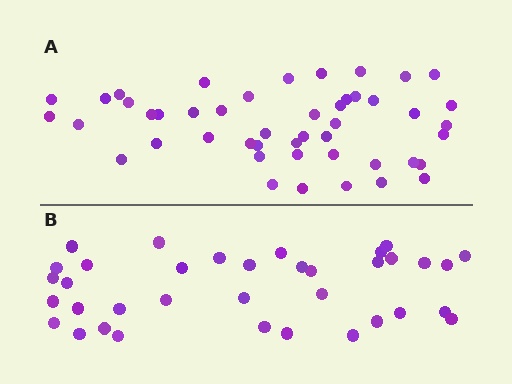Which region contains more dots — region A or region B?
Region A (the top region) has more dots.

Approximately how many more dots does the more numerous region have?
Region A has roughly 12 or so more dots than region B.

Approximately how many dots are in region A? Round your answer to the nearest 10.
About 50 dots. (The exact count is 47, which rounds to 50.)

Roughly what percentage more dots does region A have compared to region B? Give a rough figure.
About 30% more.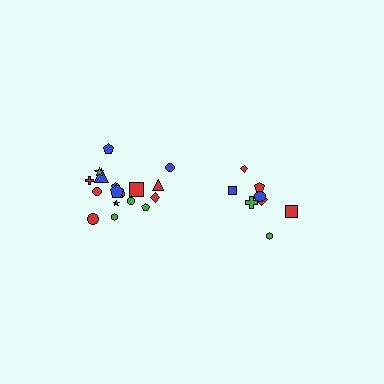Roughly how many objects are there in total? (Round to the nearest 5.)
Roughly 25 objects in total.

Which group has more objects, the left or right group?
The left group.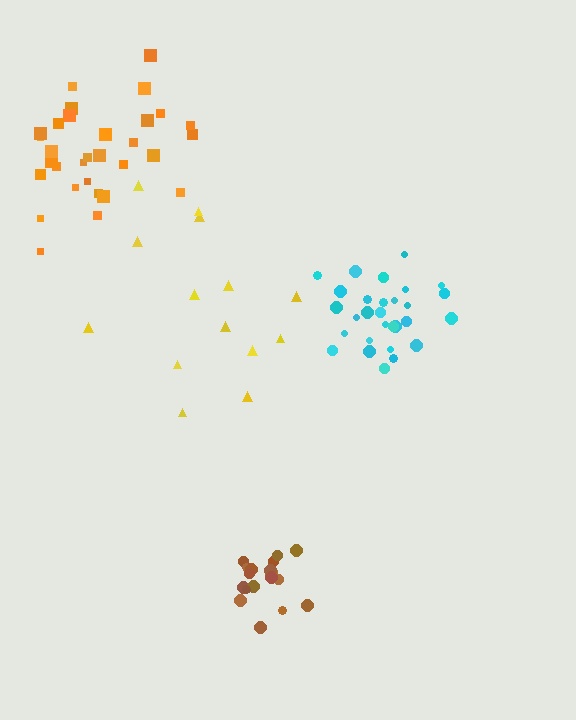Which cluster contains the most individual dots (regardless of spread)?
Orange (32).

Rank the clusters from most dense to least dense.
brown, cyan, orange, yellow.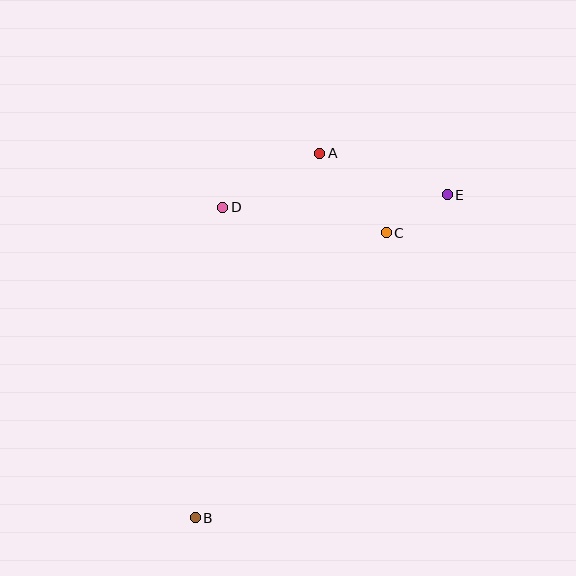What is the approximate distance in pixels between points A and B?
The distance between A and B is approximately 385 pixels.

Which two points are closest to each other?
Points C and E are closest to each other.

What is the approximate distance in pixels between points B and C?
The distance between B and C is approximately 343 pixels.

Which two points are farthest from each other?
Points B and E are farthest from each other.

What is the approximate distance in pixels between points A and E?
The distance between A and E is approximately 135 pixels.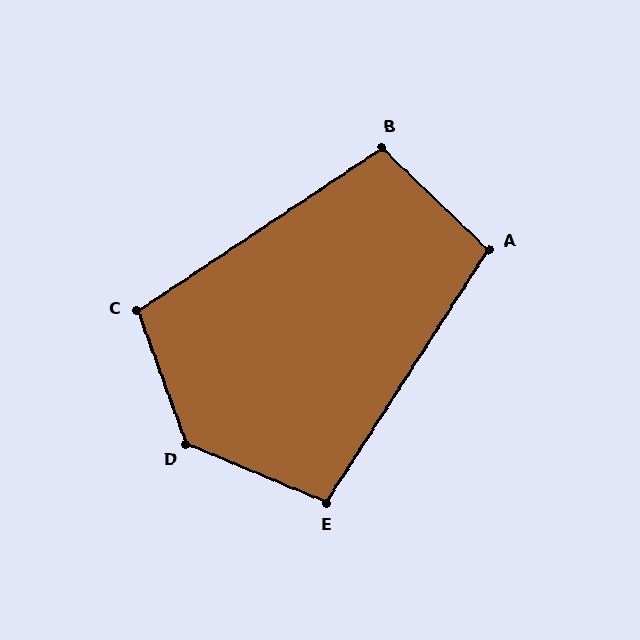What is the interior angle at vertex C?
Approximately 104 degrees (obtuse).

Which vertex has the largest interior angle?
D, at approximately 132 degrees.